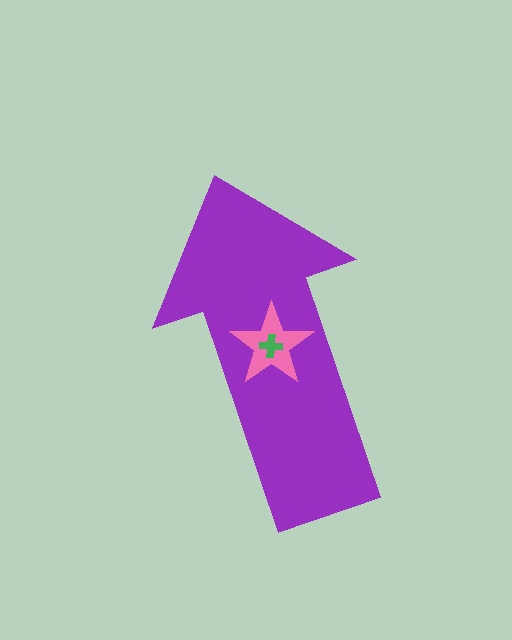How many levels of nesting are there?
3.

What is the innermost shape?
The green cross.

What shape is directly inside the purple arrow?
The pink star.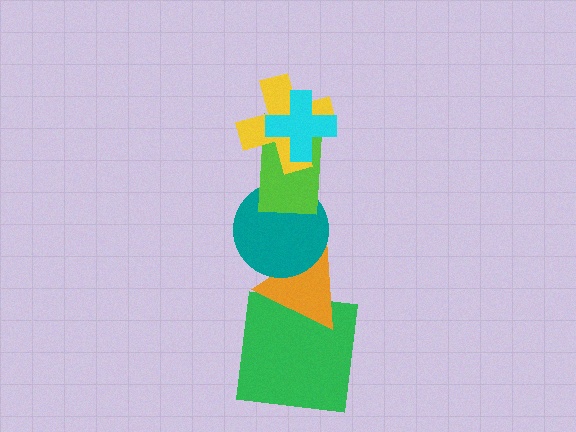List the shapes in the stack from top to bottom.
From top to bottom: the cyan cross, the yellow cross, the lime rectangle, the teal circle, the orange triangle, the green square.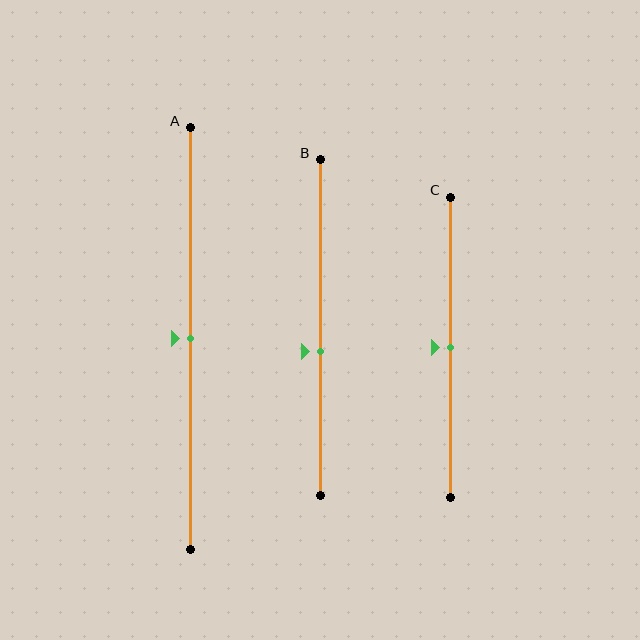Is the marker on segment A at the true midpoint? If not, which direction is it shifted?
Yes, the marker on segment A is at the true midpoint.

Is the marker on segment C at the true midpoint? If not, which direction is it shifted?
Yes, the marker on segment C is at the true midpoint.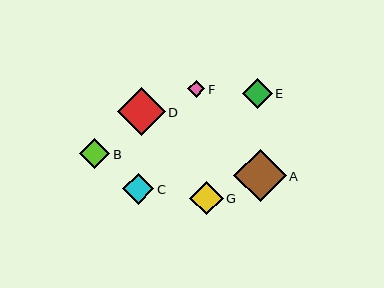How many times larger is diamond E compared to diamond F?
Diamond E is approximately 1.8 times the size of diamond F.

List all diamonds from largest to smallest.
From largest to smallest: A, D, G, C, E, B, F.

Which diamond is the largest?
Diamond A is the largest with a size of approximately 53 pixels.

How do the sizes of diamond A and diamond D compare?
Diamond A and diamond D are approximately the same size.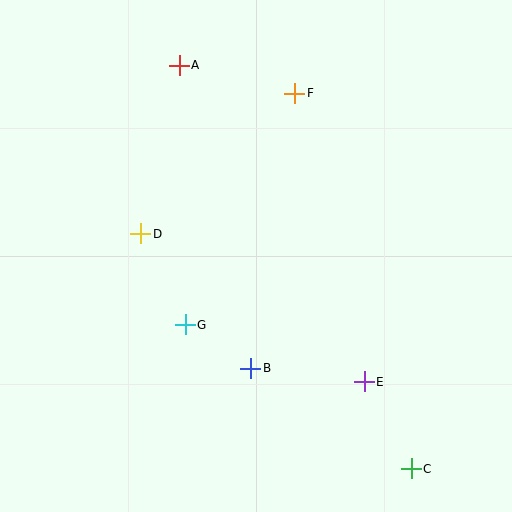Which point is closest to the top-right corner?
Point F is closest to the top-right corner.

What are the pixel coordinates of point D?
Point D is at (141, 234).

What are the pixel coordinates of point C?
Point C is at (411, 469).